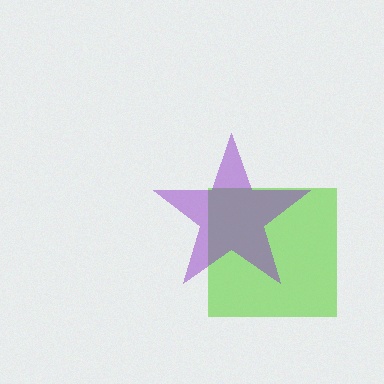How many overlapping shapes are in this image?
There are 2 overlapping shapes in the image.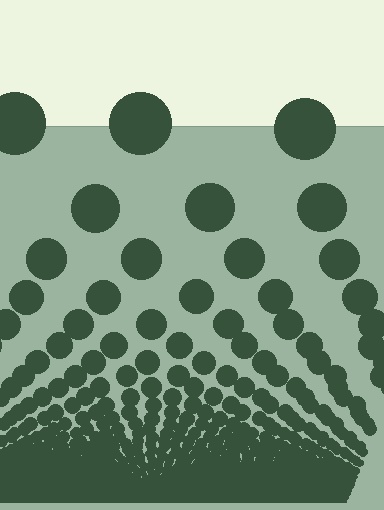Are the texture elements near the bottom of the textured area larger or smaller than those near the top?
Smaller. The gradient is inverted — elements near the bottom are smaller and denser.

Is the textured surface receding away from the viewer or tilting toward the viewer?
The surface appears to tilt toward the viewer. Texture elements get larger and sparser toward the top.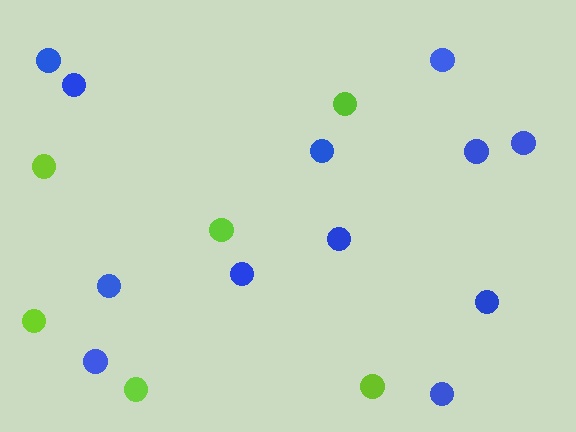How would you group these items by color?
There are 2 groups: one group of lime circles (6) and one group of blue circles (12).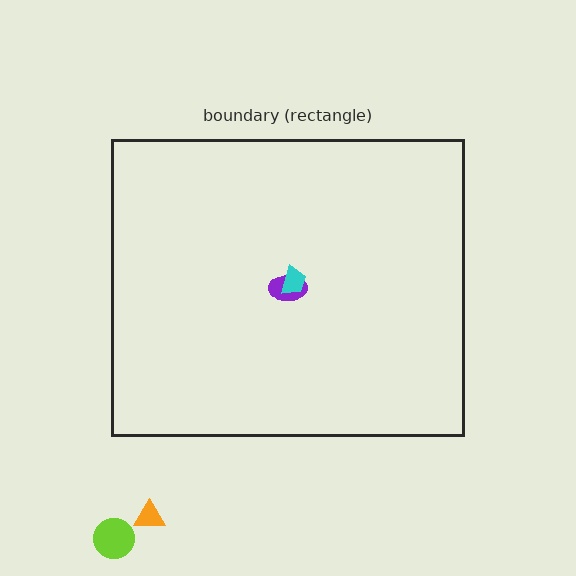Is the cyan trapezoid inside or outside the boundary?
Inside.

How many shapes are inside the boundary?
2 inside, 2 outside.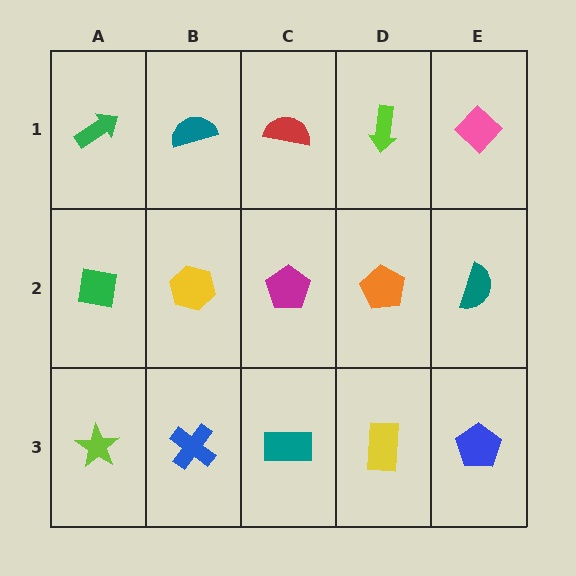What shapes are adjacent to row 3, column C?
A magenta pentagon (row 2, column C), a blue cross (row 3, column B), a yellow rectangle (row 3, column D).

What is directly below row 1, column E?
A teal semicircle.